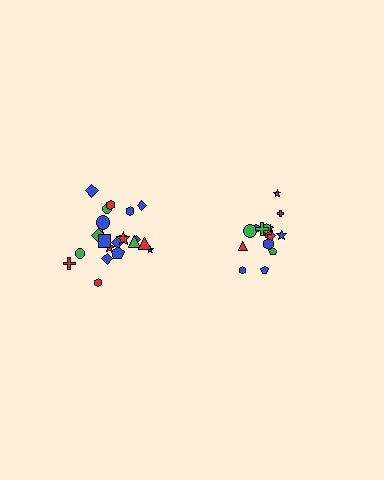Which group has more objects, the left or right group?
The left group.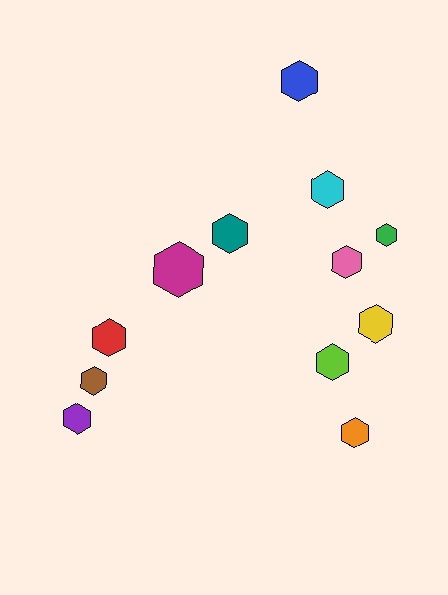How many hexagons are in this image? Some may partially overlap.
There are 12 hexagons.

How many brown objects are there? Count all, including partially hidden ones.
There is 1 brown object.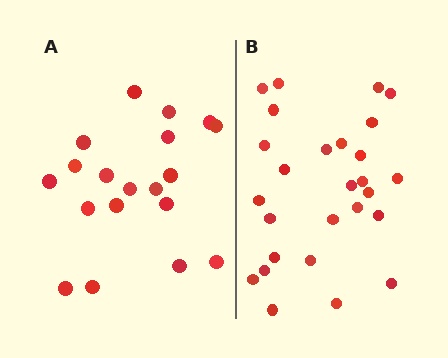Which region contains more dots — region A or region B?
Region B (the right region) has more dots.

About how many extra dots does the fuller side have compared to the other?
Region B has roughly 8 or so more dots than region A.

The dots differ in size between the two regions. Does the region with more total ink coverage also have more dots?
No. Region A has more total ink coverage because its dots are larger, but region B actually contains more individual dots. Total area can be misleading — the number of items is what matters here.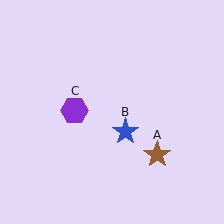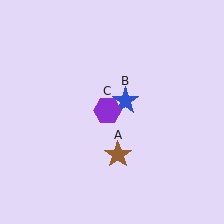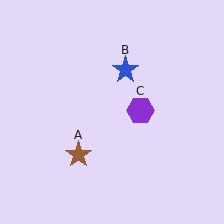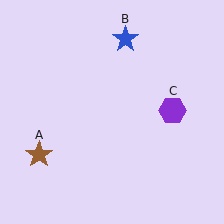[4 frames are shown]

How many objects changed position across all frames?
3 objects changed position: brown star (object A), blue star (object B), purple hexagon (object C).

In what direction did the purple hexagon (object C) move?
The purple hexagon (object C) moved right.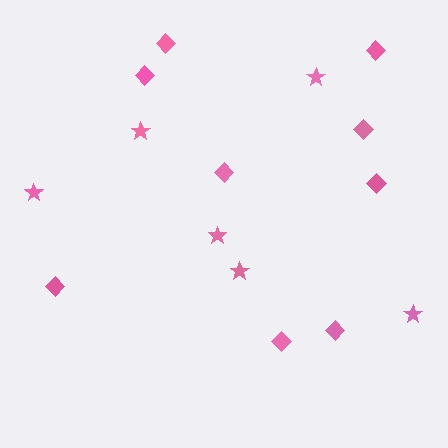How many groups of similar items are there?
There are 2 groups: one group of stars (6) and one group of diamonds (9).